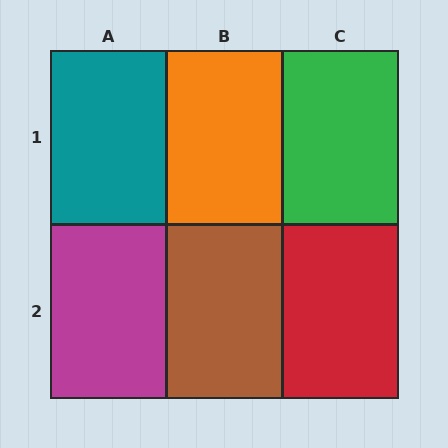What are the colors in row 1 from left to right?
Teal, orange, green.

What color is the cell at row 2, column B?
Brown.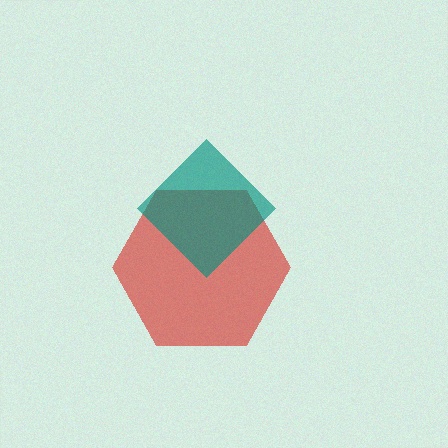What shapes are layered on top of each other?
The layered shapes are: a red hexagon, a teal diamond.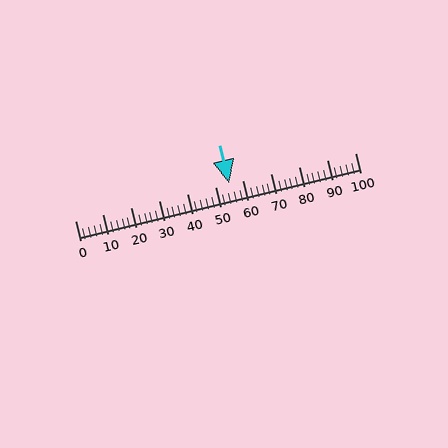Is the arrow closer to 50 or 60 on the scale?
The arrow is closer to 50.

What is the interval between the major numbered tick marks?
The major tick marks are spaced 10 units apart.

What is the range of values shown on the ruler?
The ruler shows values from 0 to 100.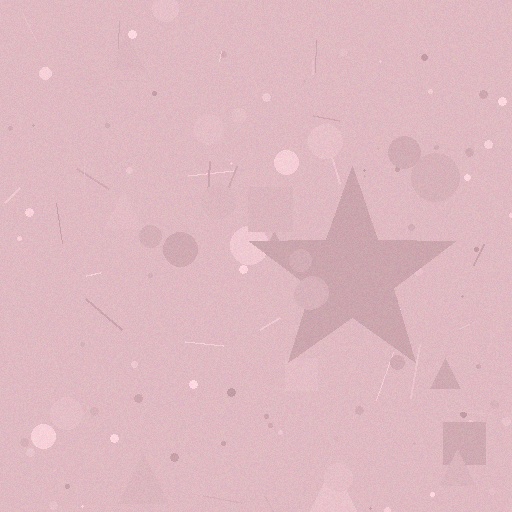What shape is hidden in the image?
A star is hidden in the image.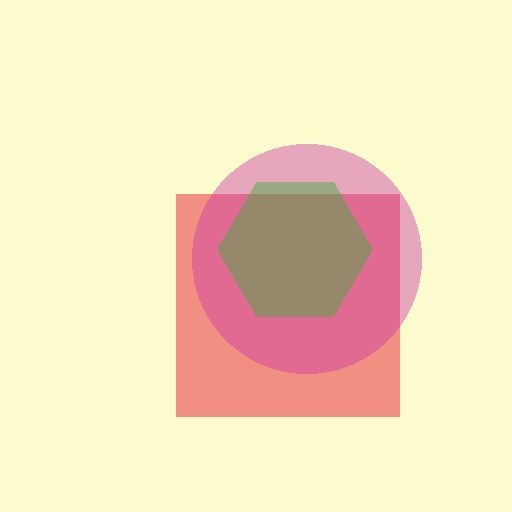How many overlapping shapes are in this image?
There are 3 overlapping shapes in the image.